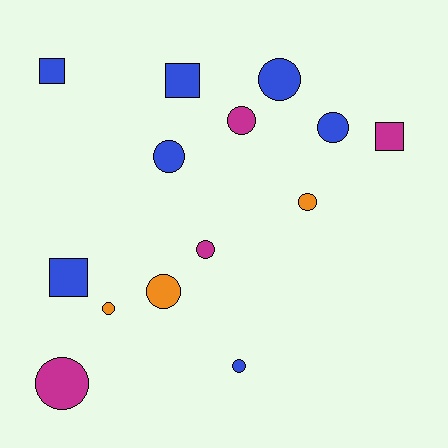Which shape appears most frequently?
Circle, with 10 objects.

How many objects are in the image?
There are 14 objects.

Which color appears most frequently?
Blue, with 7 objects.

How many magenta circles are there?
There are 3 magenta circles.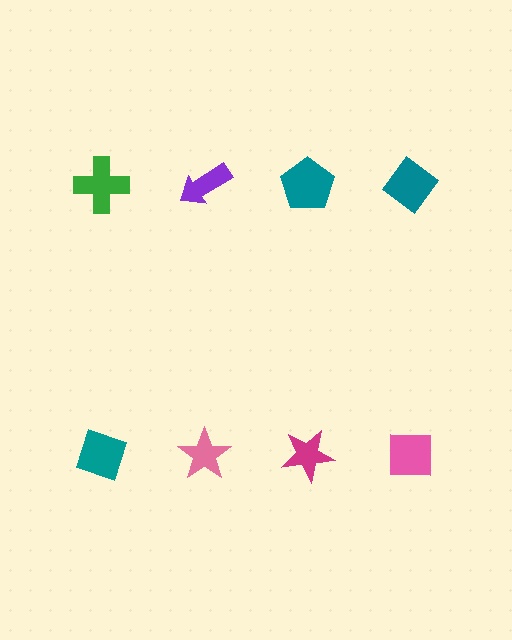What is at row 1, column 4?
A teal diamond.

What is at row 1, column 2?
A purple arrow.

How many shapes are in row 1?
4 shapes.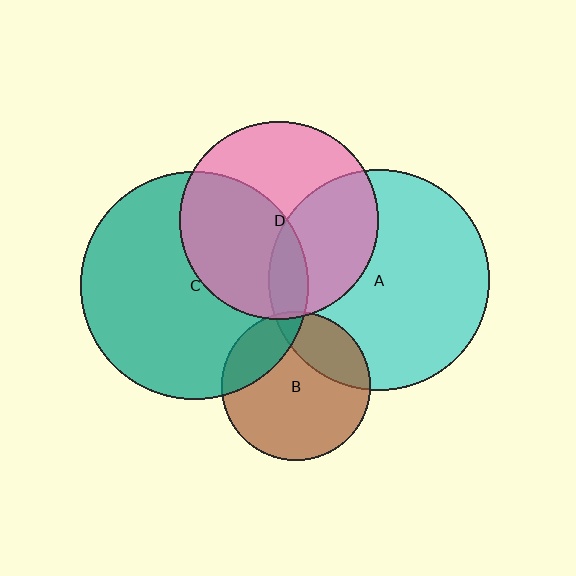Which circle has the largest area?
Circle C (teal).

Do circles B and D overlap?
Yes.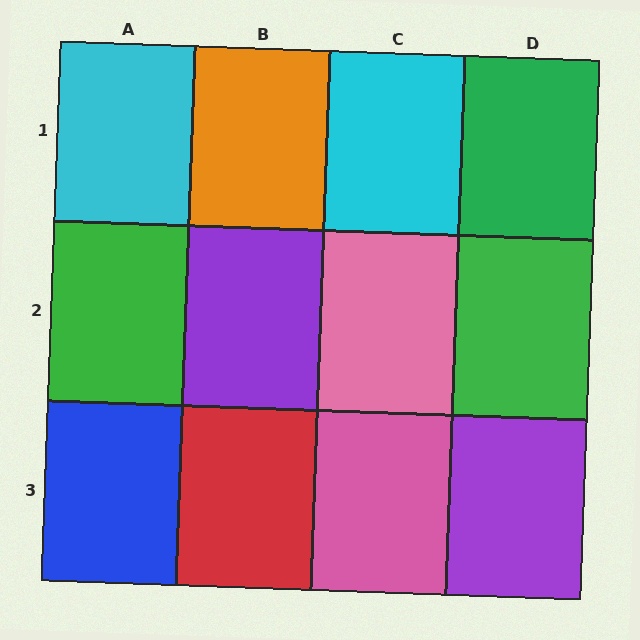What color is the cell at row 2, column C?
Pink.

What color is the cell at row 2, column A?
Green.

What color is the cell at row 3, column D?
Purple.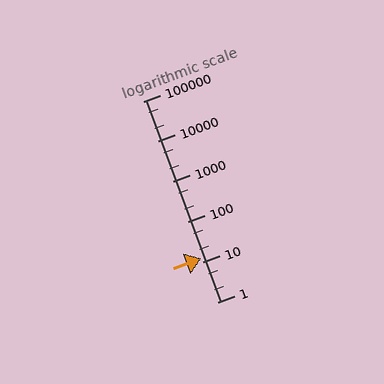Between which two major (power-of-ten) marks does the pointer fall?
The pointer is between 10 and 100.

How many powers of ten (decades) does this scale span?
The scale spans 5 decades, from 1 to 100000.